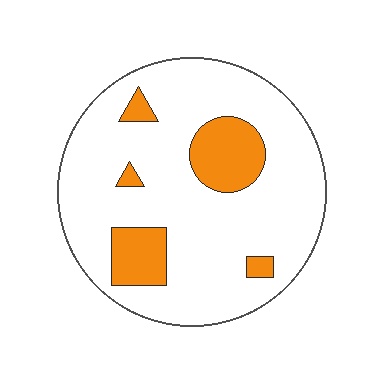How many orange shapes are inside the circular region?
5.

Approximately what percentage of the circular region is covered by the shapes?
Approximately 15%.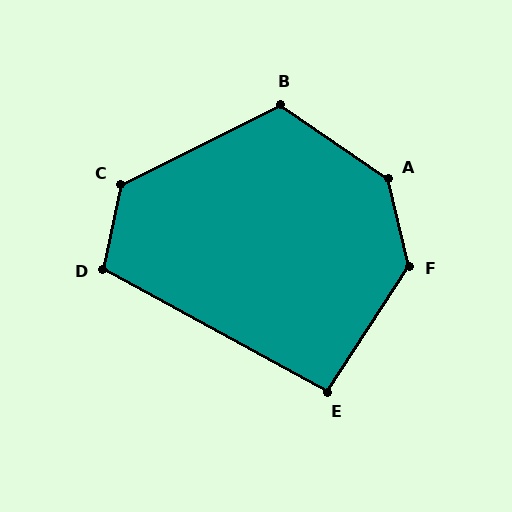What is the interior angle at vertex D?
Approximately 107 degrees (obtuse).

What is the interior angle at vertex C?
Approximately 128 degrees (obtuse).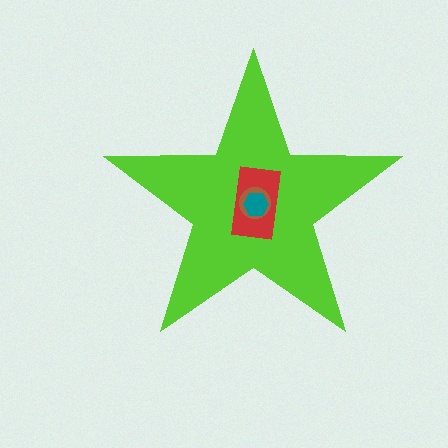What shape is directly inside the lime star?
The red rectangle.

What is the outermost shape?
The lime star.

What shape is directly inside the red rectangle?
The brown circle.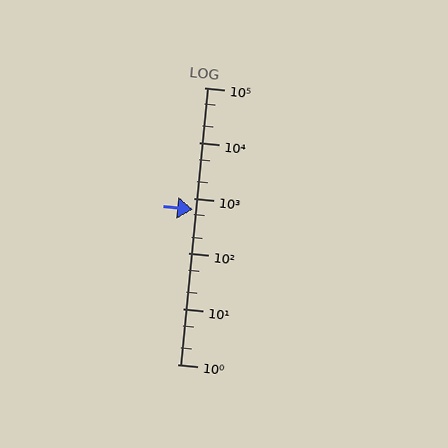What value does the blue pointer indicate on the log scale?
The pointer indicates approximately 620.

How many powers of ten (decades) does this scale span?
The scale spans 5 decades, from 1 to 100000.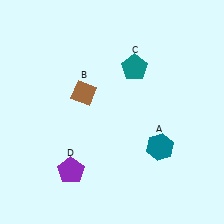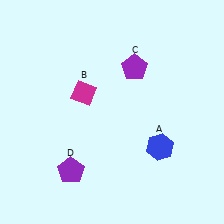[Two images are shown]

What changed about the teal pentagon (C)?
In Image 1, C is teal. In Image 2, it changed to purple.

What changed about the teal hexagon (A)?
In Image 1, A is teal. In Image 2, it changed to blue.